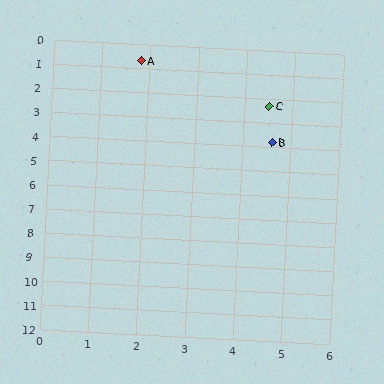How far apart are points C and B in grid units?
Points C and B are about 1.5 grid units apart.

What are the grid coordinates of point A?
Point A is at approximately (1.8, 0.7).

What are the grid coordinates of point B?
Point B is at approximately (4.6, 3.8).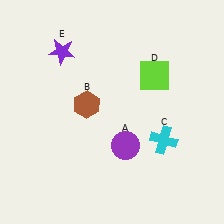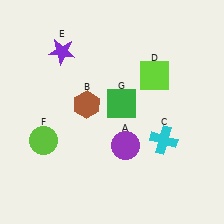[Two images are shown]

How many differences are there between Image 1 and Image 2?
There are 2 differences between the two images.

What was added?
A lime circle (F), a green square (G) were added in Image 2.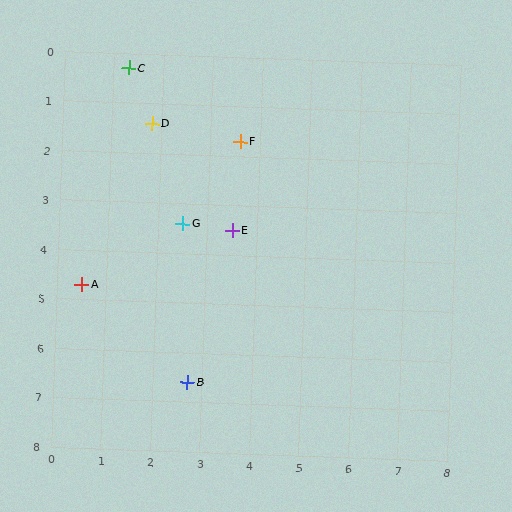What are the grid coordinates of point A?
Point A is at approximately (0.5, 4.7).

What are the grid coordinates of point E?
Point E is at approximately (3.5, 3.5).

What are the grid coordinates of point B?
Point B is at approximately (2.7, 6.6).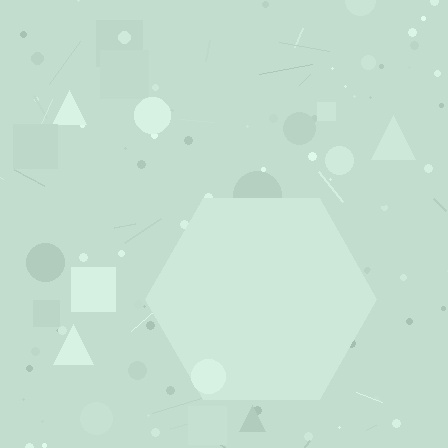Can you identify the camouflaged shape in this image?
The camouflaged shape is a hexagon.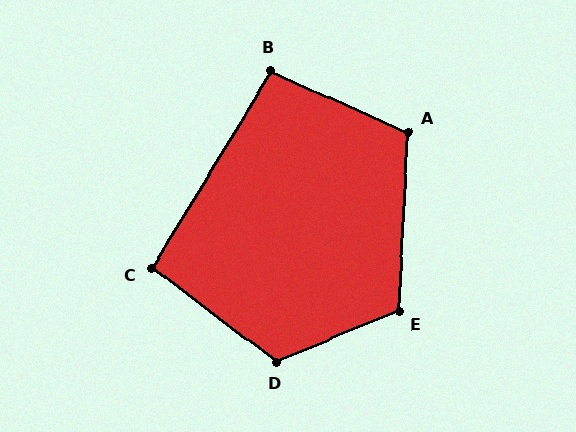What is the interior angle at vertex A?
Approximately 111 degrees (obtuse).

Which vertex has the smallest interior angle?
C, at approximately 96 degrees.